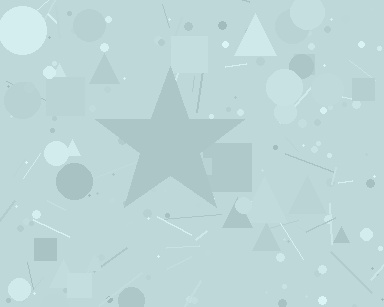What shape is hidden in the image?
A star is hidden in the image.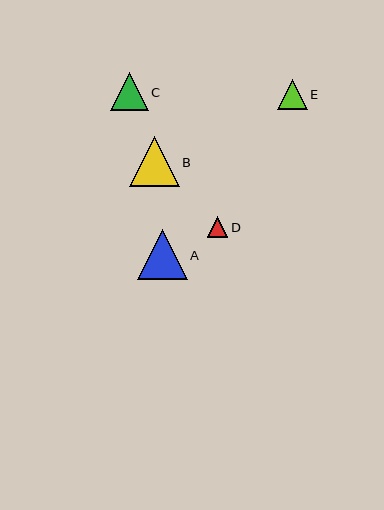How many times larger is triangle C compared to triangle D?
Triangle C is approximately 1.9 times the size of triangle D.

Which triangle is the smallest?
Triangle D is the smallest with a size of approximately 21 pixels.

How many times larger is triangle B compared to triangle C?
Triangle B is approximately 1.3 times the size of triangle C.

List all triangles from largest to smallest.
From largest to smallest: A, B, C, E, D.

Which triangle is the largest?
Triangle A is the largest with a size of approximately 50 pixels.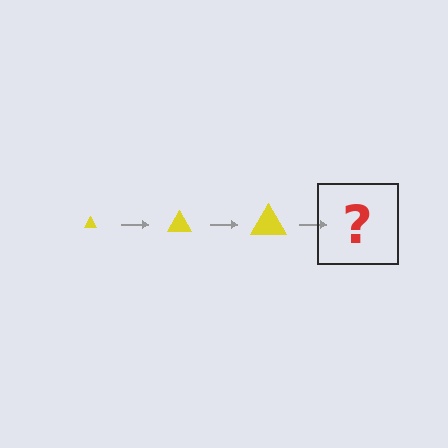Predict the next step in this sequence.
The next step is a yellow triangle, larger than the previous one.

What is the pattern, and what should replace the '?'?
The pattern is that the triangle gets progressively larger each step. The '?' should be a yellow triangle, larger than the previous one.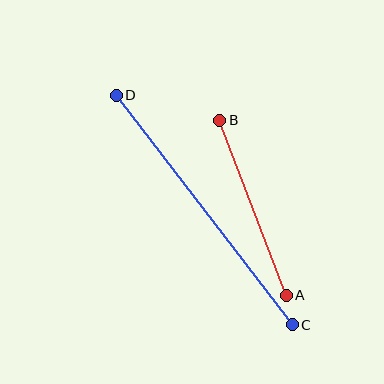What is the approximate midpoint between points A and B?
The midpoint is at approximately (253, 208) pixels.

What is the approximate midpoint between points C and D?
The midpoint is at approximately (204, 210) pixels.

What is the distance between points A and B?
The distance is approximately 187 pixels.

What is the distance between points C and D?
The distance is approximately 289 pixels.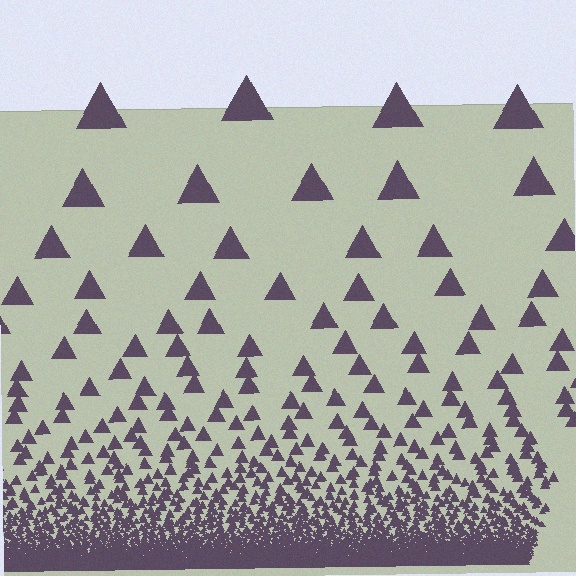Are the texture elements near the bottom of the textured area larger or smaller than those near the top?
Smaller. The gradient is inverted — elements near the bottom are smaller and denser.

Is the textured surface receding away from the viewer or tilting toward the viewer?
The surface appears to tilt toward the viewer. Texture elements get larger and sparser toward the top.